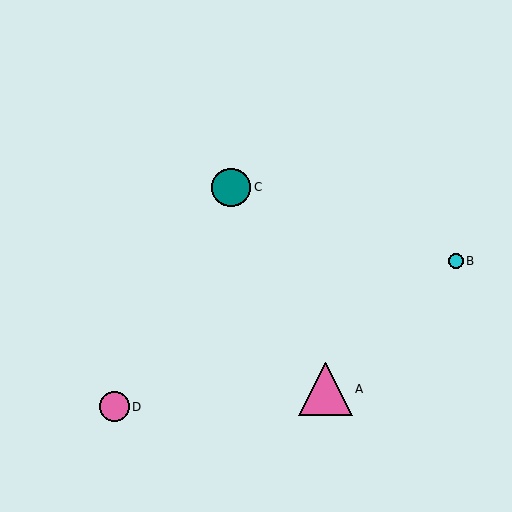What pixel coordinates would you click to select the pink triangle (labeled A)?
Click at (326, 389) to select the pink triangle A.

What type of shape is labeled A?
Shape A is a pink triangle.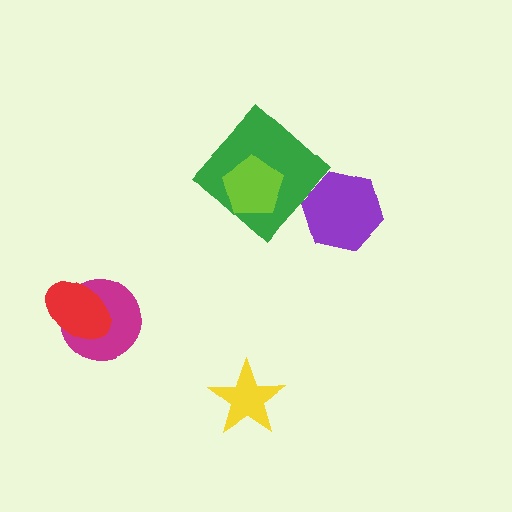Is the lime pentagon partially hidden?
No, no other shape covers it.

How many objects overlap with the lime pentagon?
1 object overlaps with the lime pentagon.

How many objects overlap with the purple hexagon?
0 objects overlap with the purple hexagon.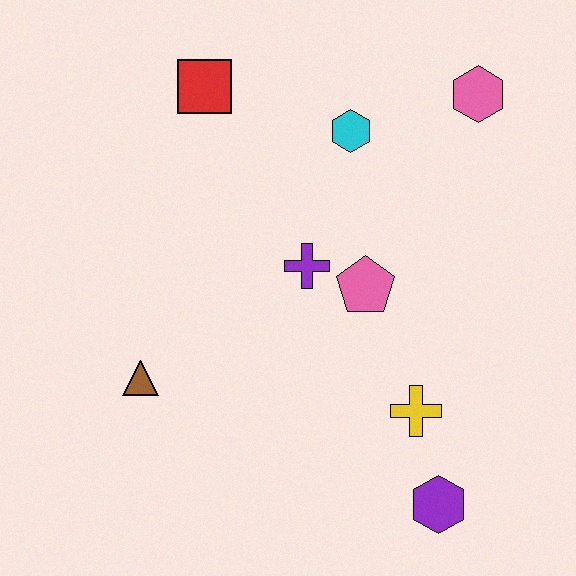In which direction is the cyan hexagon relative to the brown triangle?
The cyan hexagon is above the brown triangle.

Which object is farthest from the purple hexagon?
The red square is farthest from the purple hexagon.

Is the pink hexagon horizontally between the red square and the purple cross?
No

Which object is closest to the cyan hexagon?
The pink hexagon is closest to the cyan hexagon.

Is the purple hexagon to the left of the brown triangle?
No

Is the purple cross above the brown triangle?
Yes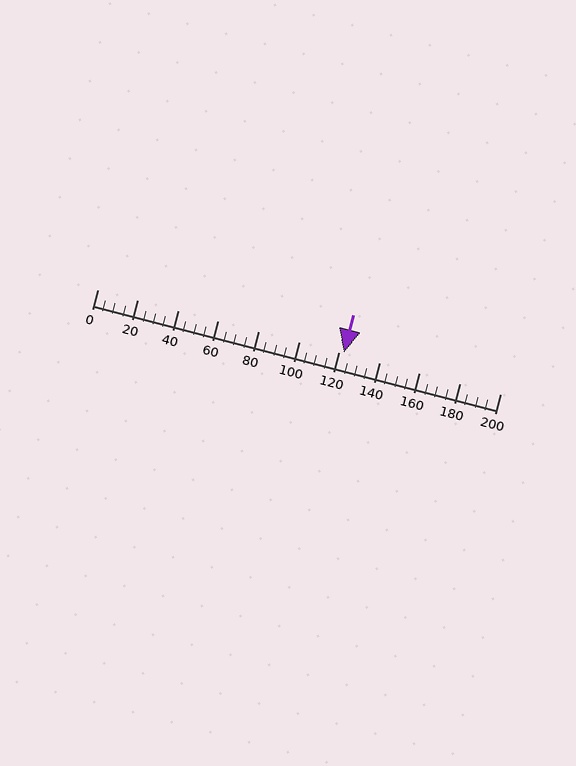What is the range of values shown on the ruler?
The ruler shows values from 0 to 200.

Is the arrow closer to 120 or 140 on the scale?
The arrow is closer to 120.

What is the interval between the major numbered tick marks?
The major tick marks are spaced 20 units apart.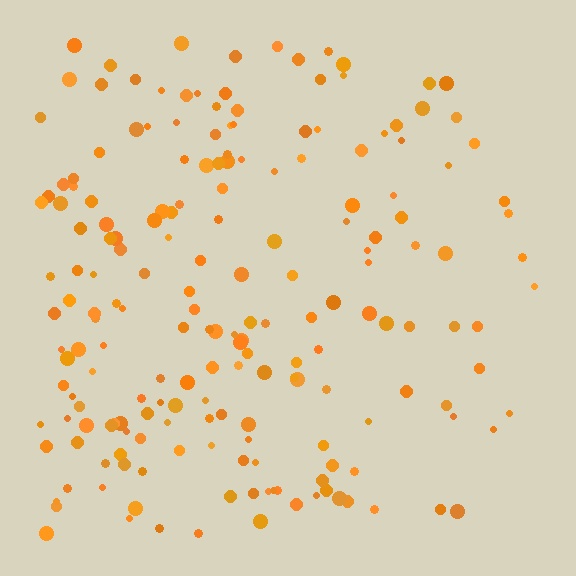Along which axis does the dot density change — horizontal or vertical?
Horizontal.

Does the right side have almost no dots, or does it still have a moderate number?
Still a moderate number, just noticeably fewer than the left.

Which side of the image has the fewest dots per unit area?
The right.